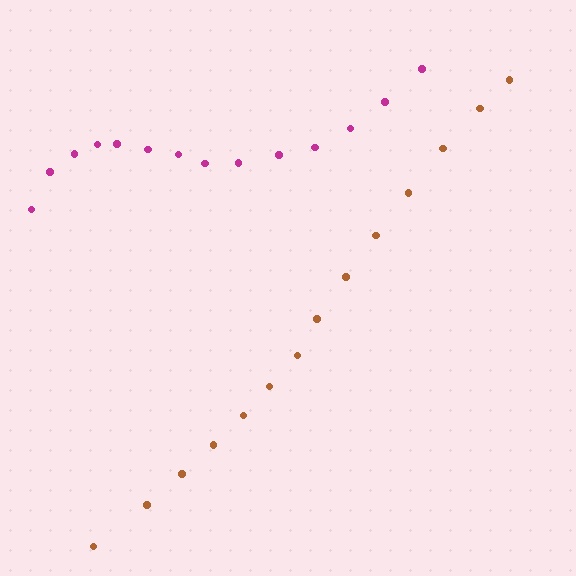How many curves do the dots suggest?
There are 2 distinct paths.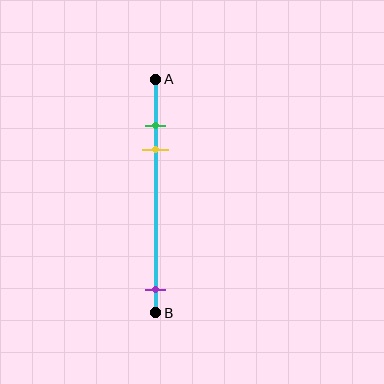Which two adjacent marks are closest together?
The green and yellow marks are the closest adjacent pair.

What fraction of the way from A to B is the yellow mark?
The yellow mark is approximately 30% (0.3) of the way from A to B.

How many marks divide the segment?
There are 3 marks dividing the segment.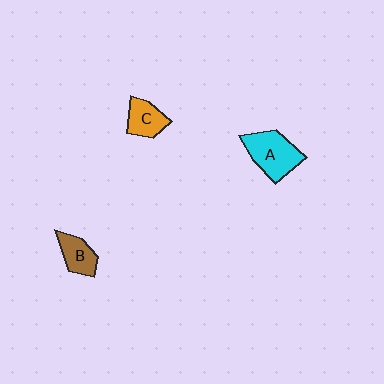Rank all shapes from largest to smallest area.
From largest to smallest: A (cyan), C (orange), B (brown).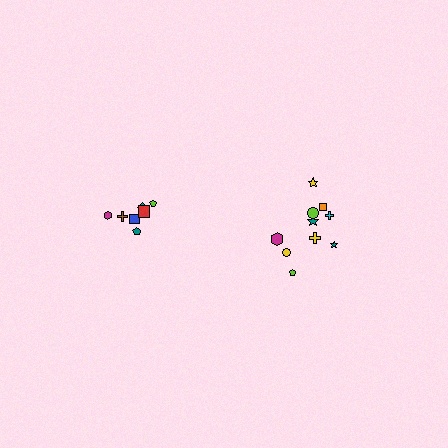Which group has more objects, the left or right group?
The right group.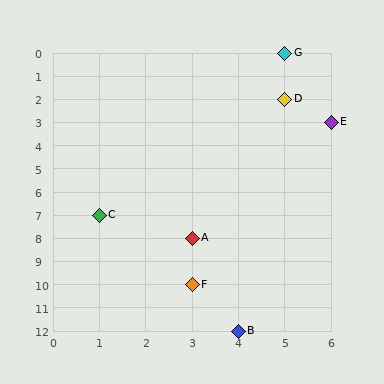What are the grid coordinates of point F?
Point F is at grid coordinates (3, 10).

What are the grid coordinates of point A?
Point A is at grid coordinates (3, 8).